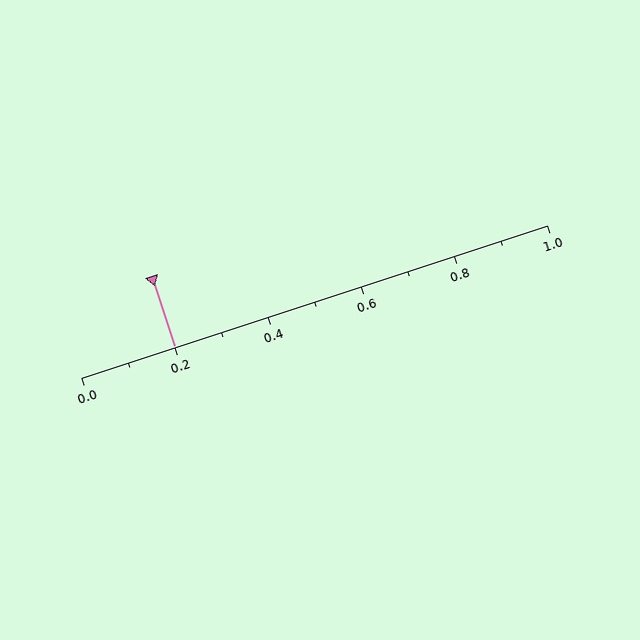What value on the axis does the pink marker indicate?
The marker indicates approximately 0.2.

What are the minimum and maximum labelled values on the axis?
The axis runs from 0.0 to 1.0.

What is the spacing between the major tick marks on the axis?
The major ticks are spaced 0.2 apart.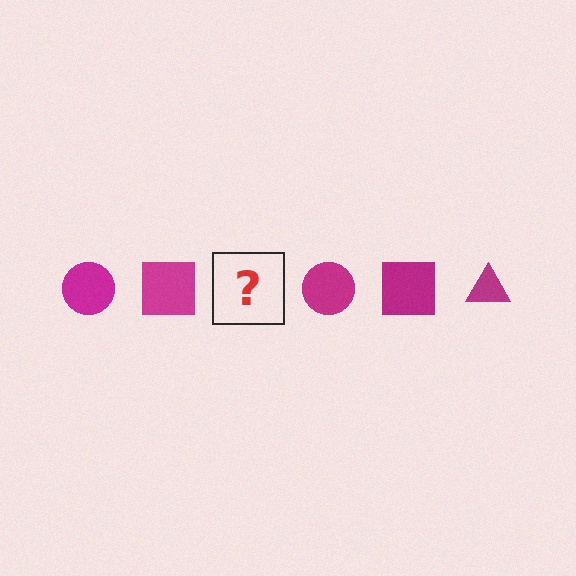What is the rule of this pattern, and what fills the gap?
The rule is that the pattern cycles through circle, square, triangle shapes in magenta. The gap should be filled with a magenta triangle.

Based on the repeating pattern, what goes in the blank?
The blank should be a magenta triangle.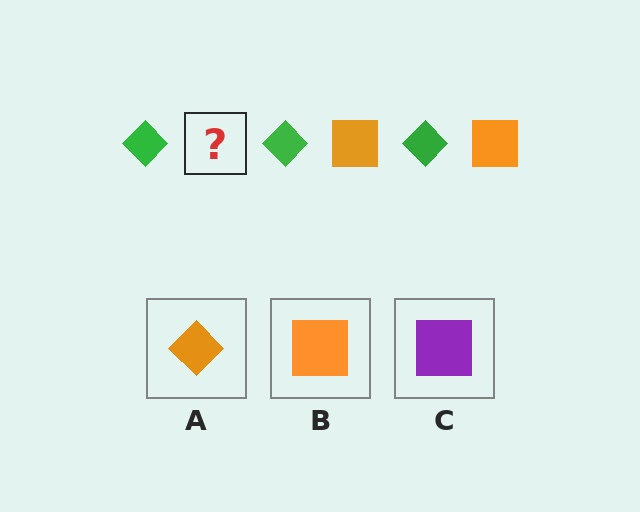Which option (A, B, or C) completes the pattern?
B.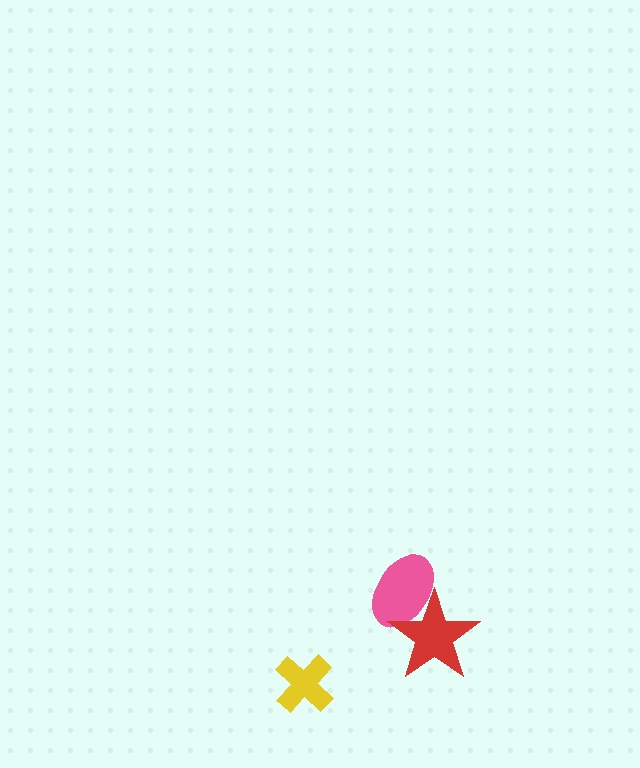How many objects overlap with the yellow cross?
0 objects overlap with the yellow cross.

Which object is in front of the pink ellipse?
The red star is in front of the pink ellipse.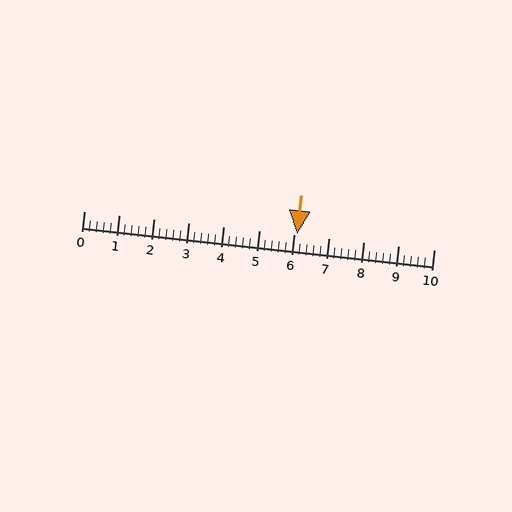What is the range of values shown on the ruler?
The ruler shows values from 0 to 10.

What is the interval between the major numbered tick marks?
The major tick marks are spaced 1 units apart.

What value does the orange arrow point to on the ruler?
The orange arrow points to approximately 6.1.